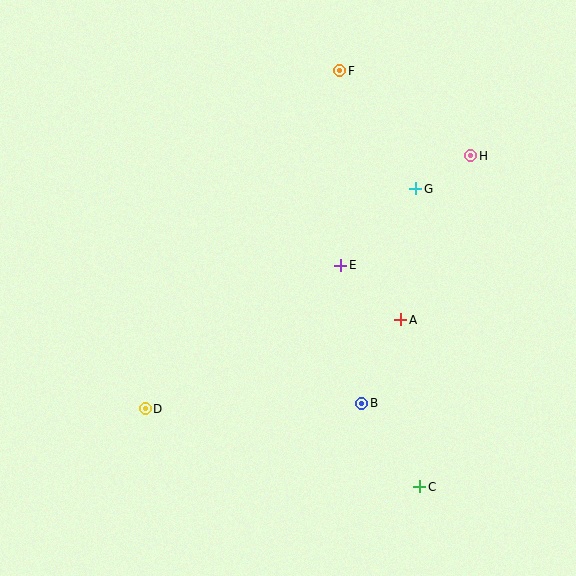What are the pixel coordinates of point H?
Point H is at (471, 156).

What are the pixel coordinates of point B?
Point B is at (362, 403).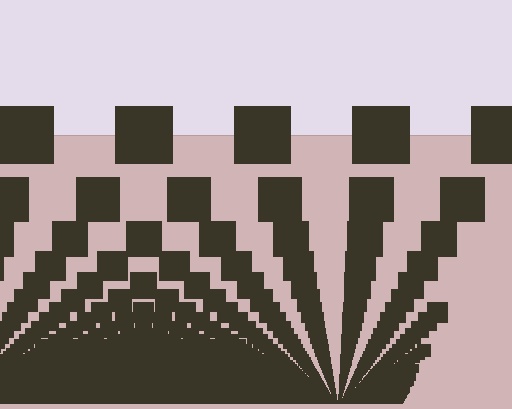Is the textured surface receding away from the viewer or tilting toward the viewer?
The surface appears to tilt toward the viewer. Texture elements get larger and sparser toward the top.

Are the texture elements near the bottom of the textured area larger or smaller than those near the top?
Smaller. The gradient is inverted — elements near the bottom are smaller and denser.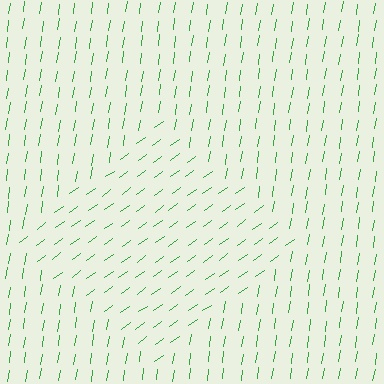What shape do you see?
I see a diamond.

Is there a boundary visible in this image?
Yes, there is a texture boundary formed by a change in line orientation.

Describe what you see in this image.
The image is filled with small green line segments. A diamond region in the image has lines oriented differently from the surrounding lines, creating a visible texture boundary.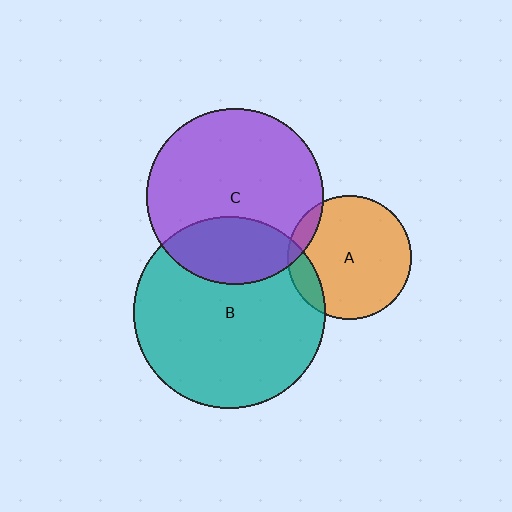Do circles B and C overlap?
Yes.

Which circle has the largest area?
Circle B (teal).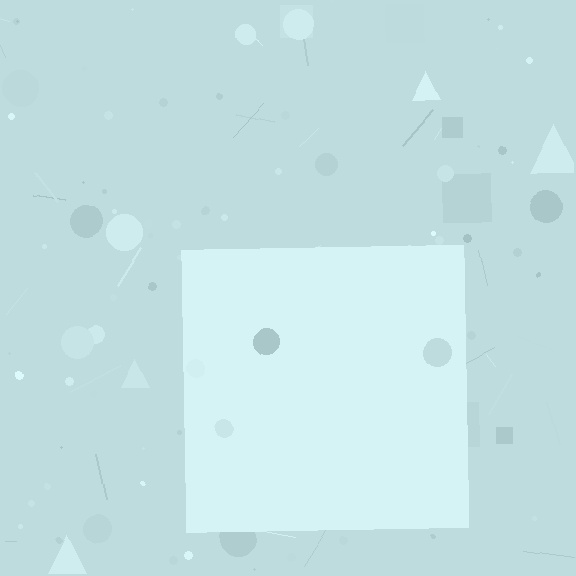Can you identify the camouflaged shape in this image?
The camouflaged shape is a square.